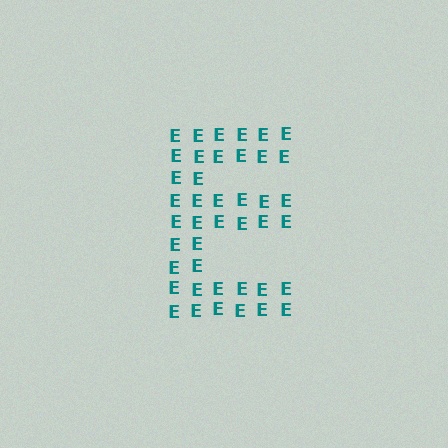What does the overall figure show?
The overall figure shows the letter E.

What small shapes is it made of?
It is made of small letter E's.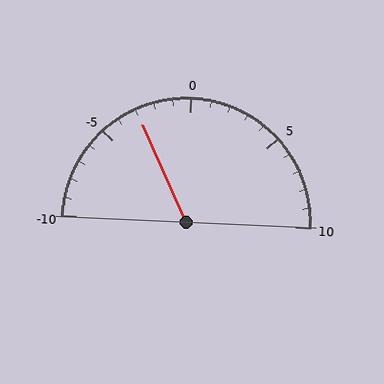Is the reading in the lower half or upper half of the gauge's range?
The reading is in the lower half of the range (-10 to 10).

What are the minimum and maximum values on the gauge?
The gauge ranges from -10 to 10.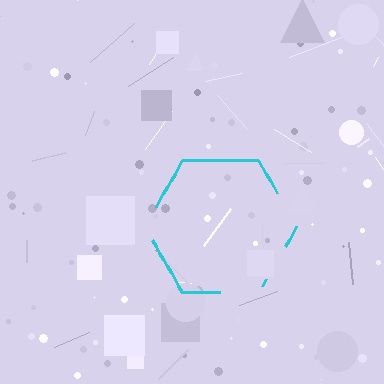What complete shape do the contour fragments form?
The contour fragments form a hexagon.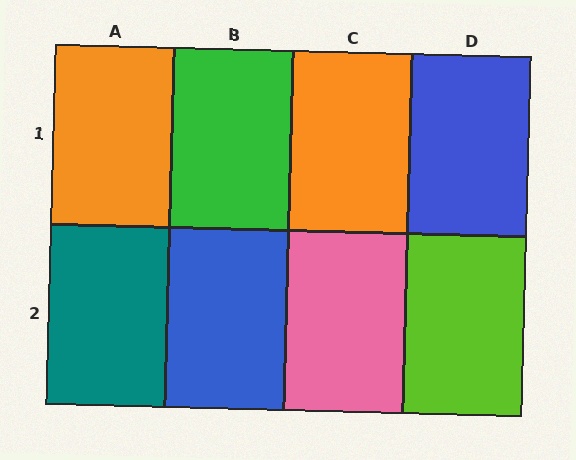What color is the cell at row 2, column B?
Blue.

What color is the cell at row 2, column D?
Lime.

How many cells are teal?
1 cell is teal.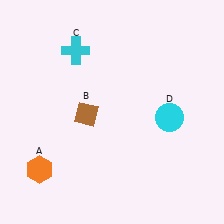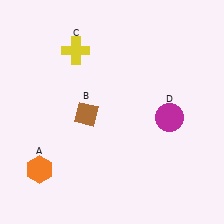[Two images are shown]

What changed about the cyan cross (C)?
In Image 1, C is cyan. In Image 2, it changed to yellow.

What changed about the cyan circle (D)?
In Image 1, D is cyan. In Image 2, it changed to magenta.